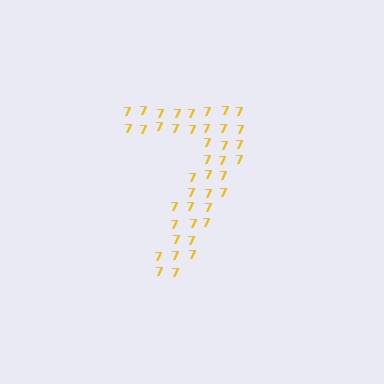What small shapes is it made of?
It is made of small digit 7's.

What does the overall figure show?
The overall figure shows the digit 7.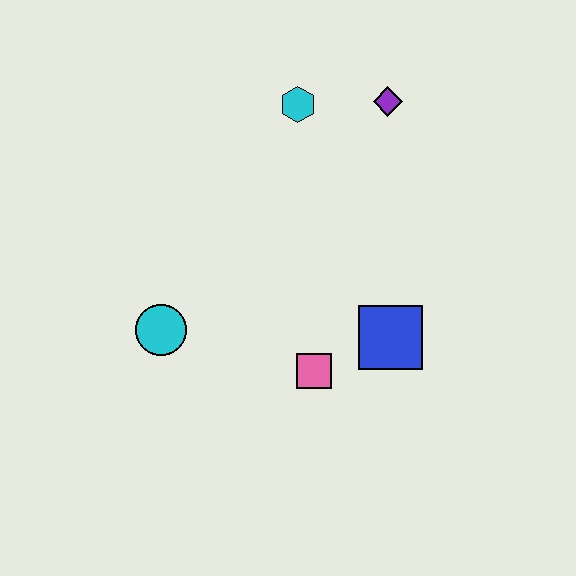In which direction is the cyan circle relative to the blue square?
The cyan circle is to the left of the blue square.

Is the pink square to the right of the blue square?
No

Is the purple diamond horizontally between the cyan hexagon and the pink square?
No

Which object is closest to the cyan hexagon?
The purple diamond is closest to the cyan hexagon.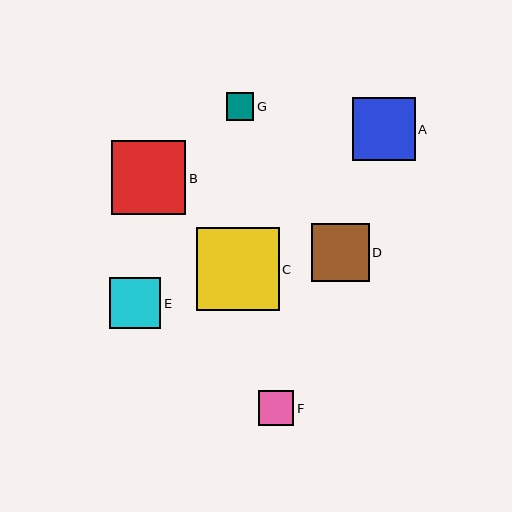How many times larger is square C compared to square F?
Square C is approximately 2.4 times the size of square F.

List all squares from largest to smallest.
From largest to smallest: C, B, A, D, E, F, G.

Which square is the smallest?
Square G is the smallest with a size of approximately 27 pixels.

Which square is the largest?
Square C is the largest with a size of approximately 83 pixels.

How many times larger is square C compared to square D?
Square C is approximately 1.4 times the size of square D.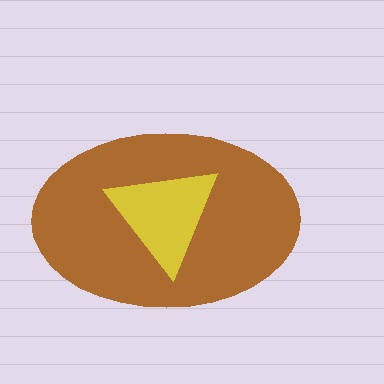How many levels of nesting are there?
2.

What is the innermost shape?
The yellow triangle.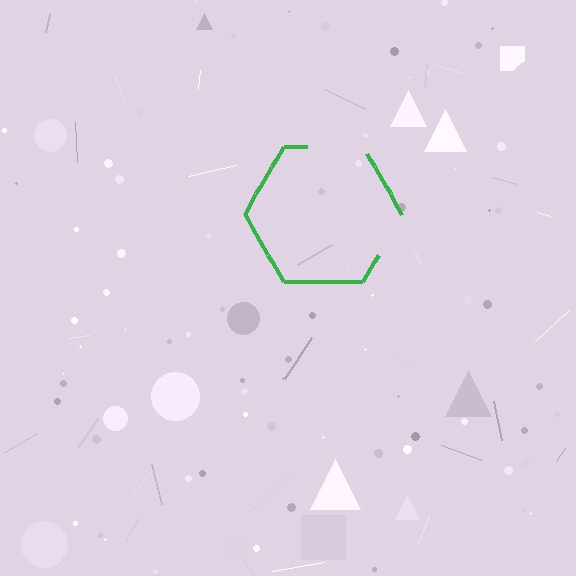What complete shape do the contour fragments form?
The contour fragments form a hexagon.